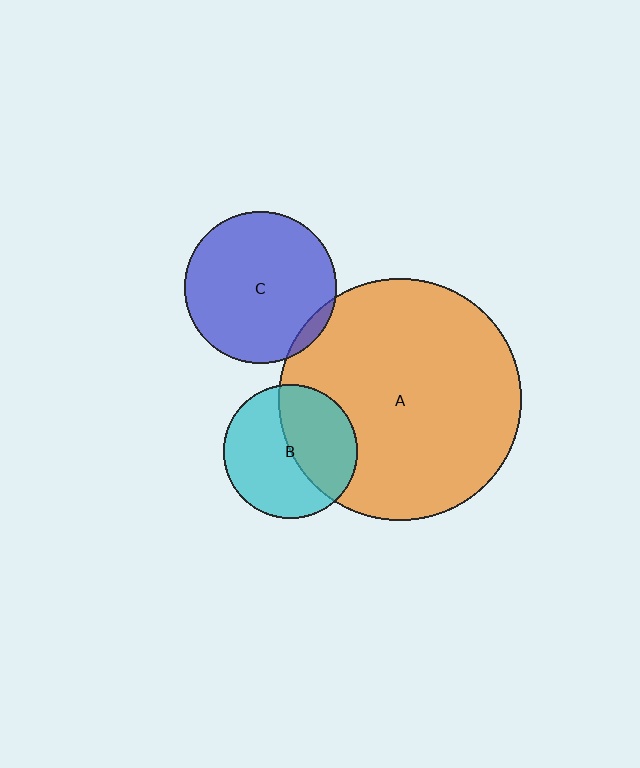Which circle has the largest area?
Circle A (orange).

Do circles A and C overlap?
Yes.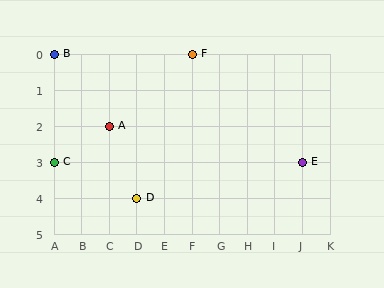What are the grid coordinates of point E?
Point E is at grid coordinates (J, 3).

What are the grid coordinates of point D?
Point D is at grid coordinates (D, 4).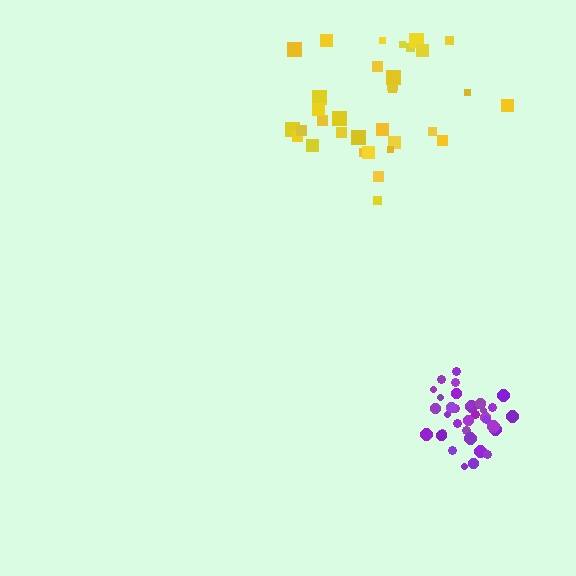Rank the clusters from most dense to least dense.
purple, yellow.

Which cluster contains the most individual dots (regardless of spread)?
Purple (35).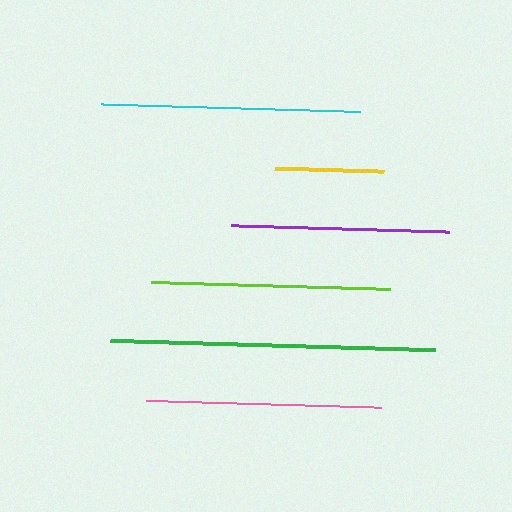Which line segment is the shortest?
The yellow line is the shortest at approximately 109 pixels.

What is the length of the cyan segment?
The cyan segment is approximately 258 pixels long.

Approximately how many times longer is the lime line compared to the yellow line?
The lime line is approximately 2.2 times the length of the yellow line.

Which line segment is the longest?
The green line is the longest at approximately 325 pixels.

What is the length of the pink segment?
The pink segment is approximately 235 pixels long.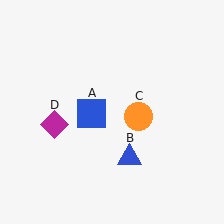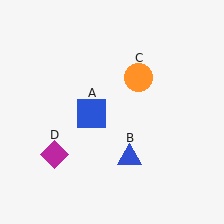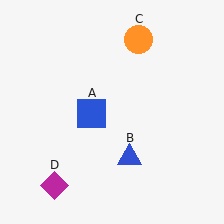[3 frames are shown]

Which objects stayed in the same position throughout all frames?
Blue square (object A) and blue triangle (object B) remained stationary.